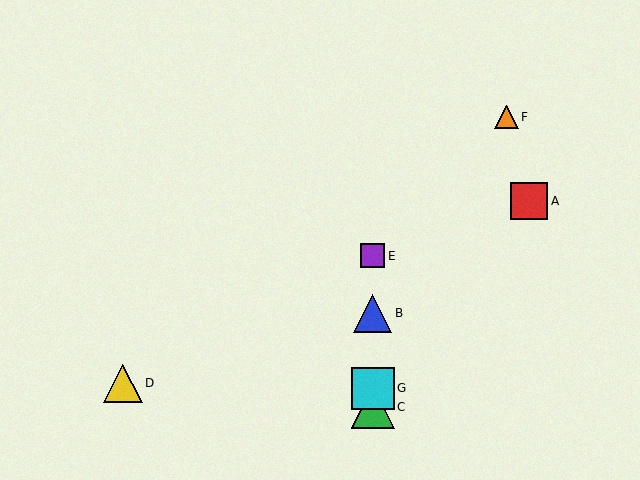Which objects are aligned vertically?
Objects B, C, E, G are aligned vertically.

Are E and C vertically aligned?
Yes, both are at x≈373.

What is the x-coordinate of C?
Object C is at x≈373.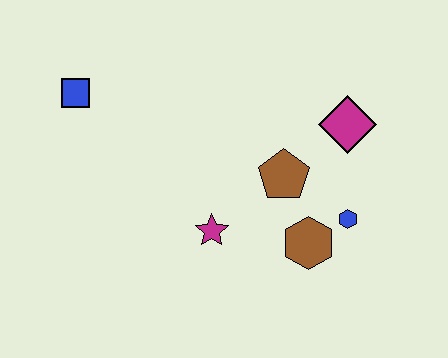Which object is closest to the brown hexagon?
The blue hexagon is closest to the brown hexagon.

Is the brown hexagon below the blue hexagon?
Yes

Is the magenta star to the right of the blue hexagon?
No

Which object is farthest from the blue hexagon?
The blue square is farthest from the blue hexagon.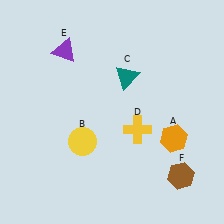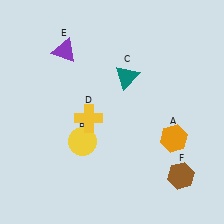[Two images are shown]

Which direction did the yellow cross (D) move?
The yellow cross (D) moved left.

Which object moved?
The yellow cross (D) moved left.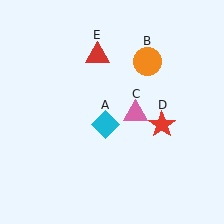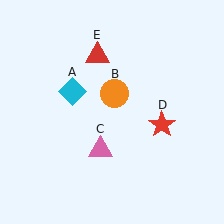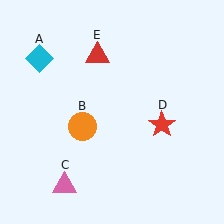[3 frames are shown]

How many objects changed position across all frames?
3 objects changed position: cyan diamond (object A), orange circle (object B), pink triangle (object C).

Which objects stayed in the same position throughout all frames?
Red star (object D) and red triangle (object E) remained stationary.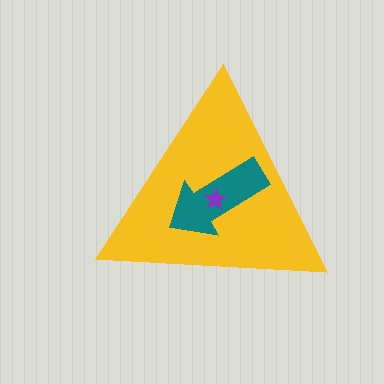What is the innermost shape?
The purple star.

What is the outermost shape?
The yellow triangle.